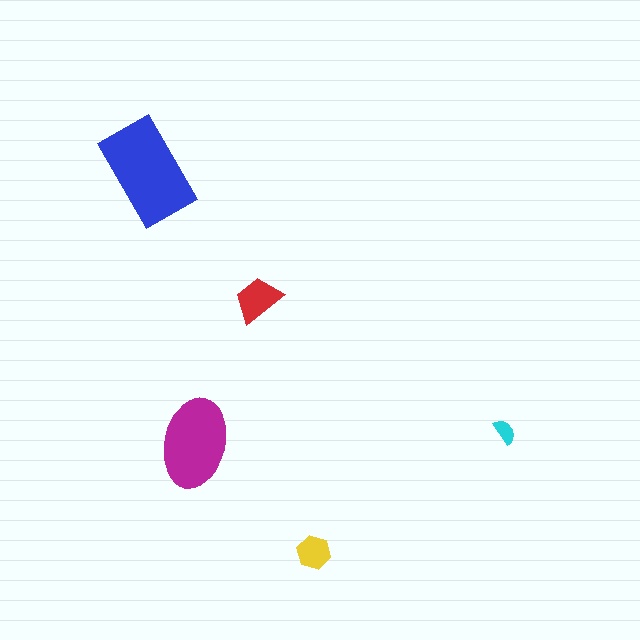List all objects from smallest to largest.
The cyan semicircle, the yellow hexagon, the red trapezoid, the magenta ellipse, the blue rectangle.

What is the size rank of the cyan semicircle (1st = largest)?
5th.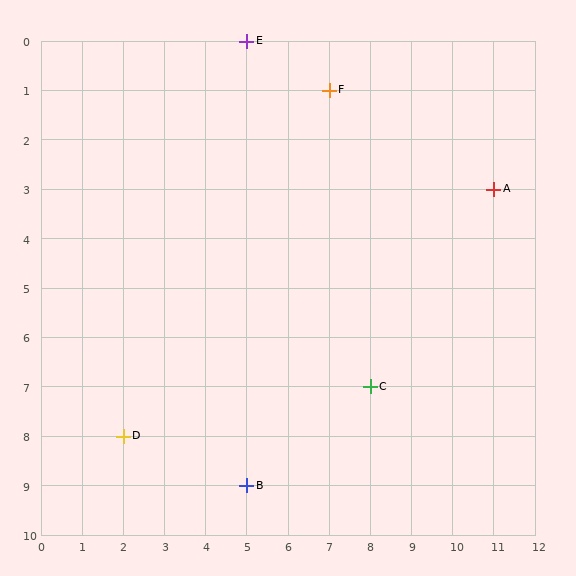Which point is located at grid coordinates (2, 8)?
Point D is at (2, 8).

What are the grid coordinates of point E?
Point E is at grid coordinates (5, 0).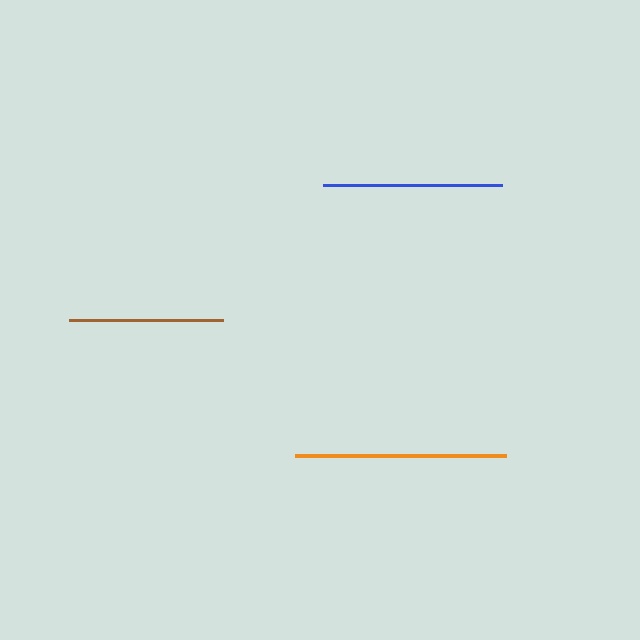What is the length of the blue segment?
The blue segment is approximately 179 pixels long.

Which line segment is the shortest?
The brown line is the shortest at approximately 154 pixels.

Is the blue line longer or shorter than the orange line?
The orange line is longer than the blue line.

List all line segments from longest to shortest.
From longest to shortest: orange, blue, brown.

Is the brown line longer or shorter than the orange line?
The orange line is longer than the brown line.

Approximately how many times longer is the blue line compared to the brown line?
The blue line is approximately 1.2 times the length of the brown line.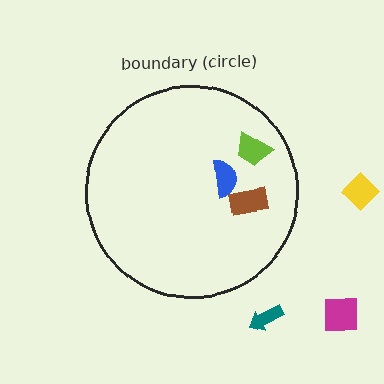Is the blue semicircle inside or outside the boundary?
Inside.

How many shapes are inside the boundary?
3 inside, 3 outside.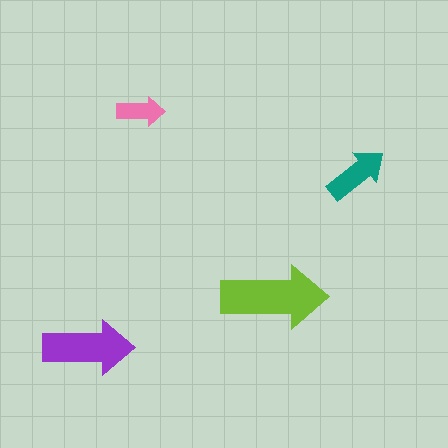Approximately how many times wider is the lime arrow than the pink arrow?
About 2 times wider.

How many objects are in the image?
There are 4 objects in the image.